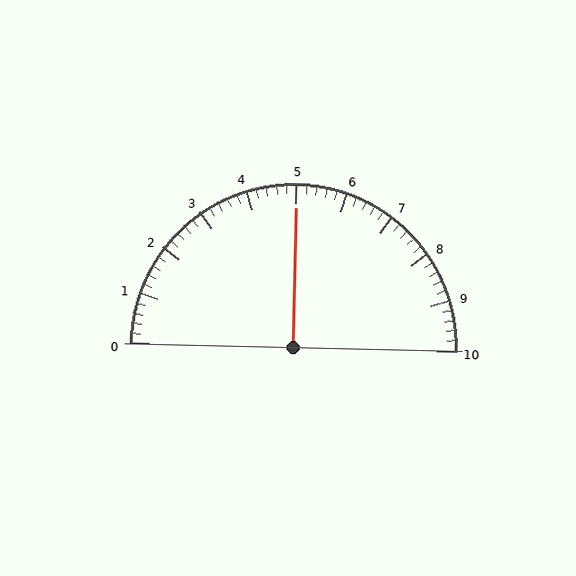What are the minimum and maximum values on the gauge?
The gauge ranges from 0 to 10.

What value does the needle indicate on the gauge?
The needle indicates approximately 5.0.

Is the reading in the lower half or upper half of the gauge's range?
The reading is in the upper half of the range (0 to 10).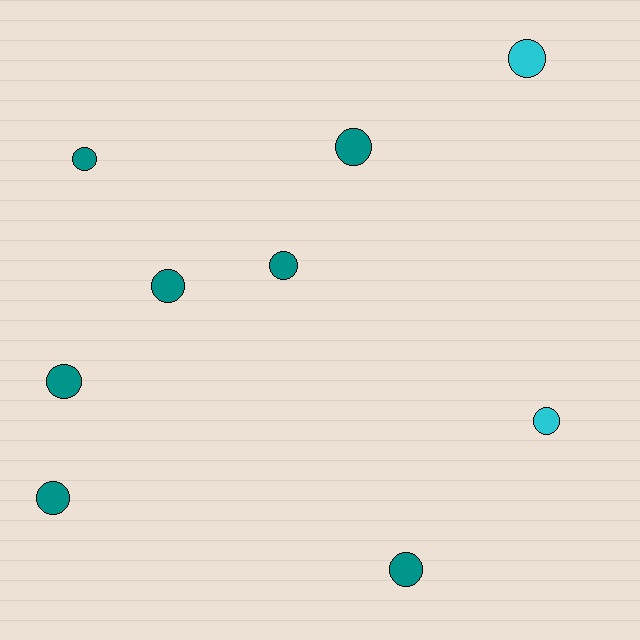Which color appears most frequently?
Teal, with 7 objects.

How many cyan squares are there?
There are no cyan squares.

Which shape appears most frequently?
Circle, with 9 objects.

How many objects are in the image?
There are 9 objects.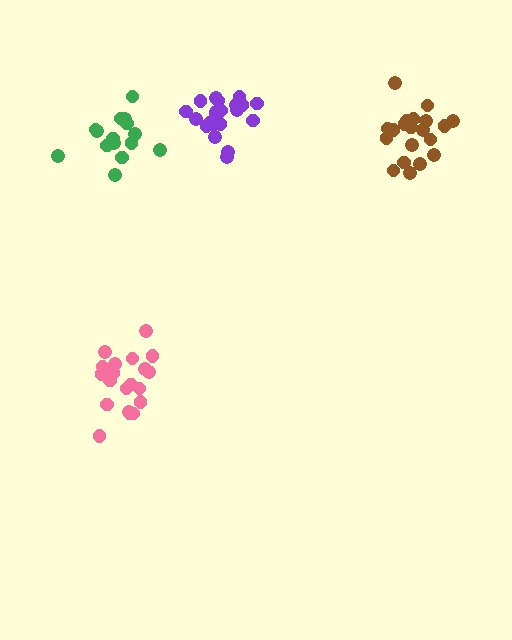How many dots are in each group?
Group 1: 21 dots, Group 2: 21 dots, Group 3: 21 dots, Group 4: 15 dots (78 total).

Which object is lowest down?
The pink cluster is bottommost.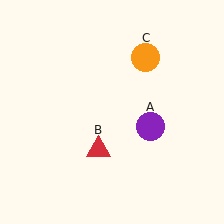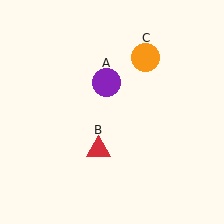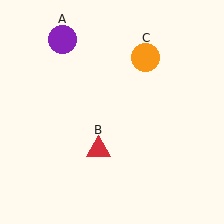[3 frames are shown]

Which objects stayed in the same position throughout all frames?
Red triangle (object B) and orange circle (object C) remained stationary.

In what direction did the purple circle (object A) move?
The purple circle (object A) moved up and to the left.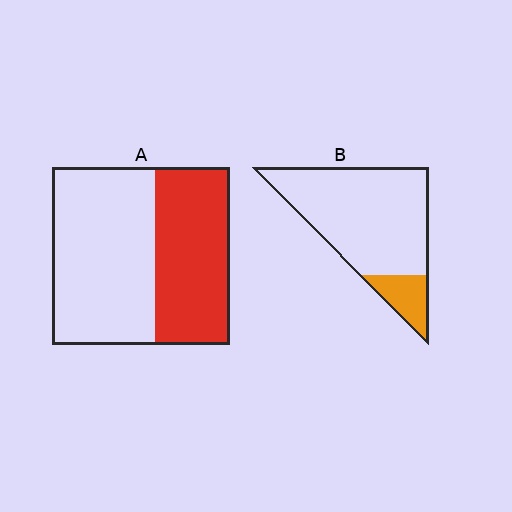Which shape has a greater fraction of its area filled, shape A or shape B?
Shape A.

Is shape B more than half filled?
No.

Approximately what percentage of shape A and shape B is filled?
A is approximately 40% and B is approximately 15%.